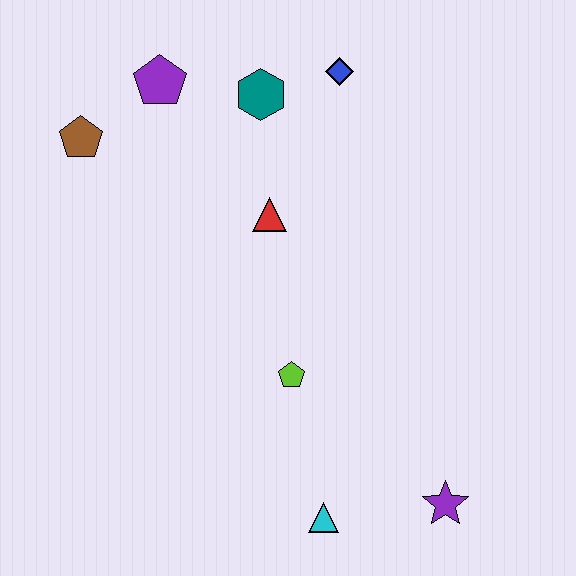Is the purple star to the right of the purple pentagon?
Yes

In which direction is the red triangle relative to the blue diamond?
The red triangle is below the blue diamond.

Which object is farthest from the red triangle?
The purple star is farthest from the red triangle.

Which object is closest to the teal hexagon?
The blue diamond is closest to the teal hexagon.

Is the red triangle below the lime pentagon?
No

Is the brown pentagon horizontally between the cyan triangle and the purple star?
No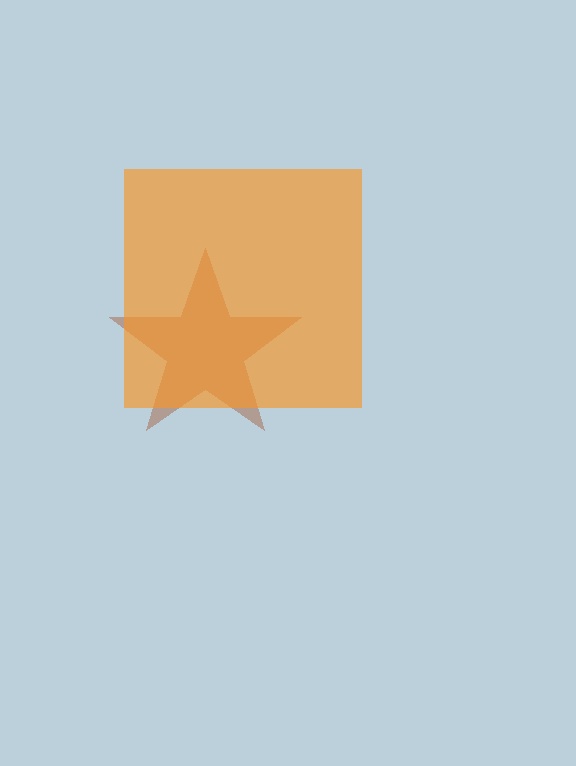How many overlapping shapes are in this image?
There are 2 overlapping shapes in the image.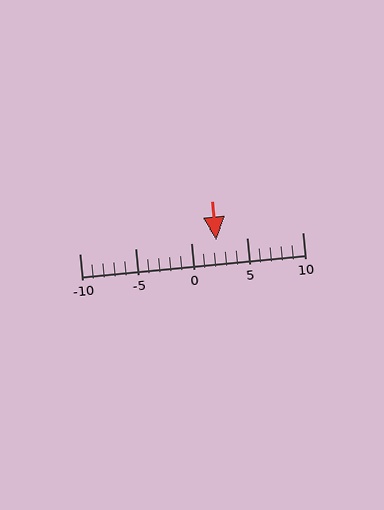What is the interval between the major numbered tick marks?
The major tick marks are spaced 5 units apart.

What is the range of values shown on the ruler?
The ruler shows values from -10 to 10.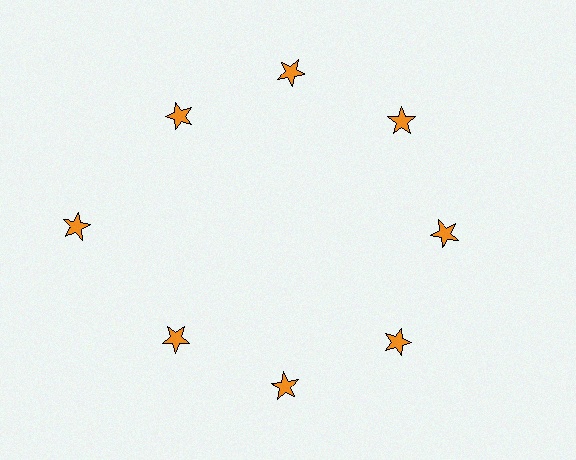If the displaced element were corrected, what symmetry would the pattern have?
It would have 8-fold rotational symmetry — the pattern would map onto itself every 45 degrees.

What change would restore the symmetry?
The symmetry would be restored by moving it inward, back onto the ring so that all 8 stars sit at equal angles and equal distance from the center.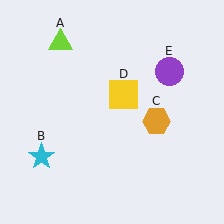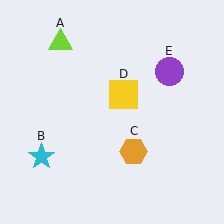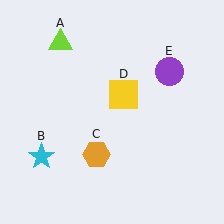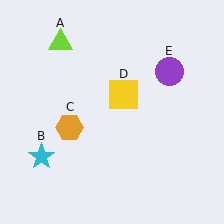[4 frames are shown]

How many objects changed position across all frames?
1 object changed position: orange hexagon (object C).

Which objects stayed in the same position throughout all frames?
Lime triangle (object A) and cyan star (object B) and yellow square (object D) and purple circle (object E) remained stationary.